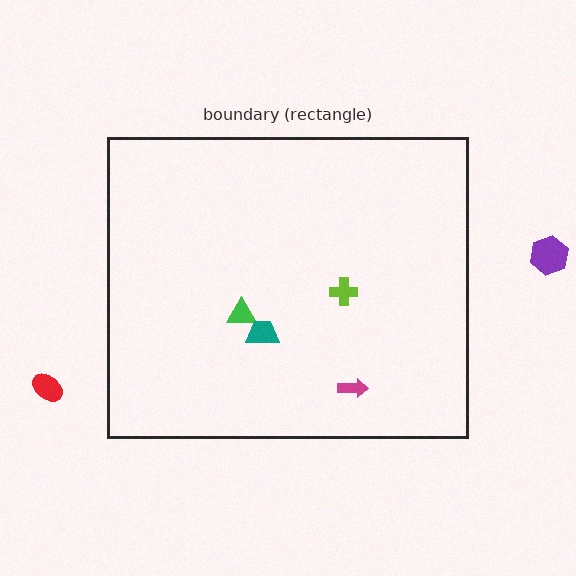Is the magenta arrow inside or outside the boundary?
Inside.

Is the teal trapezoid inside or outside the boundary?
Inside.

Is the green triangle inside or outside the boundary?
Inside.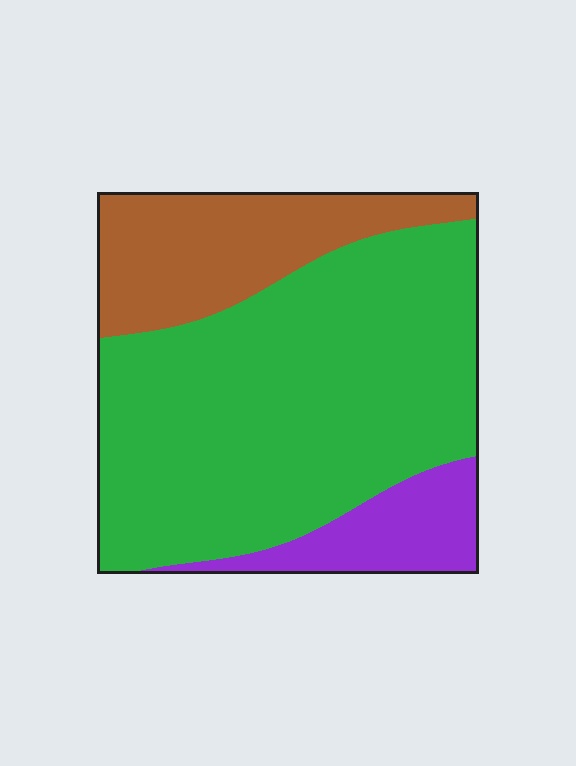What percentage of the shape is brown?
Brown takes up about one fifth (1/5) of the shape.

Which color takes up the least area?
Purple, at roughly 10%.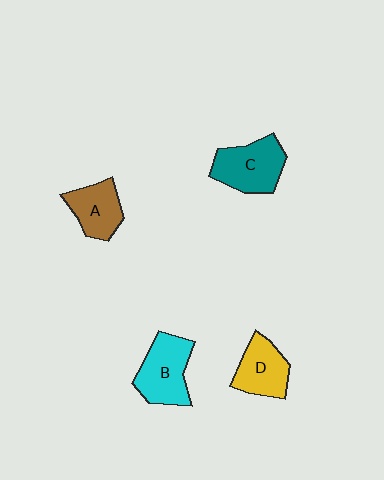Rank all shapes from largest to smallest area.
From largest to smallest: B (cyan), C (teal), D (yellow), A (brown).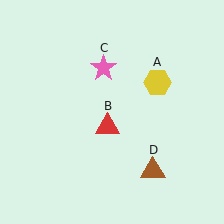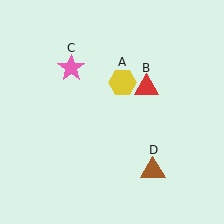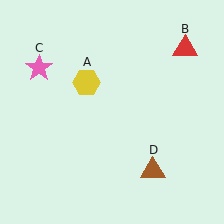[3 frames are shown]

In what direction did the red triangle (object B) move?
The red triangle (object B) moved up and to the right.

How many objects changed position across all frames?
3 objects changed position: yellow hexagon (object A), red triangle (object B), pink star (object C).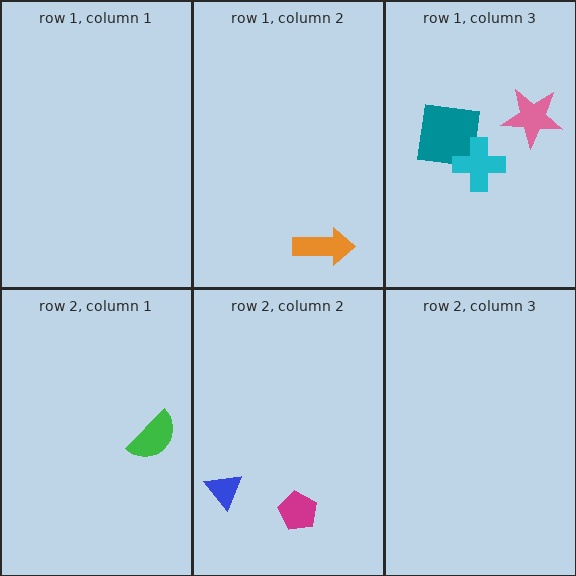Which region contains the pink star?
The row 1, column 3 region.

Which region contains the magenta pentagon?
The row 2, column 2 region.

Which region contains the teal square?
The row 1, column 3 region.